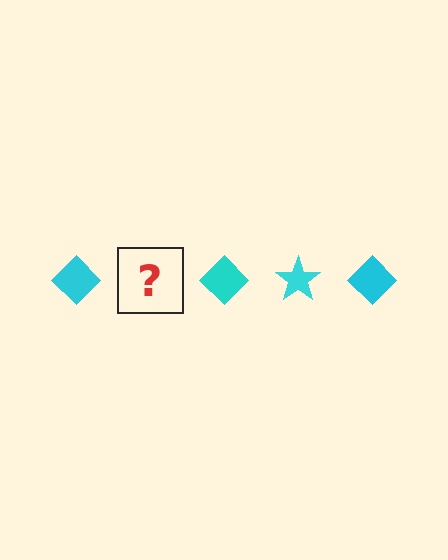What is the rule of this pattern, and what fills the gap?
The rule is that the pattern cycles through diamond, star shapes in cyan. The gap should be filled with a cyan star.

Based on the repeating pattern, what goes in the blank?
The blank should be a cyan star.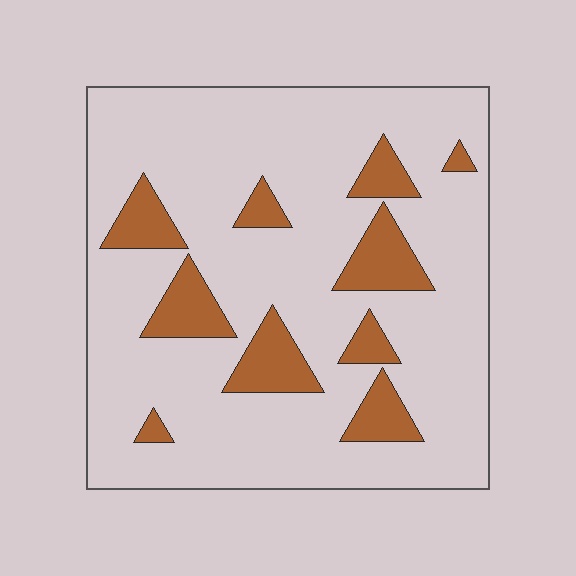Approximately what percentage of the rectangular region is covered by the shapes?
Approximately 15%.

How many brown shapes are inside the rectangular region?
10.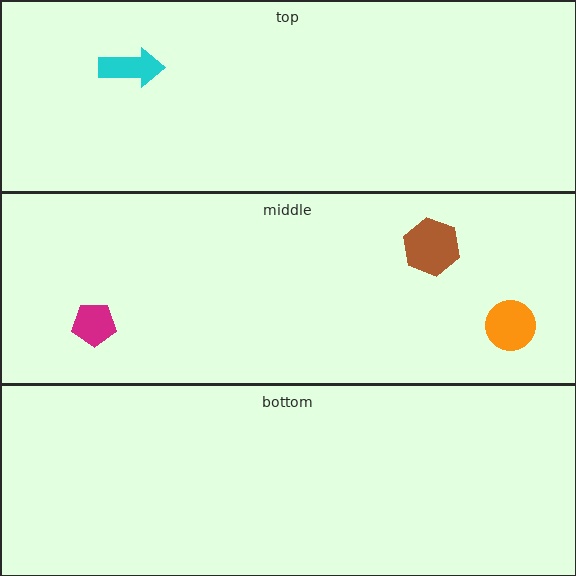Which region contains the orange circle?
The middle region.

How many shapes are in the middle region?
3.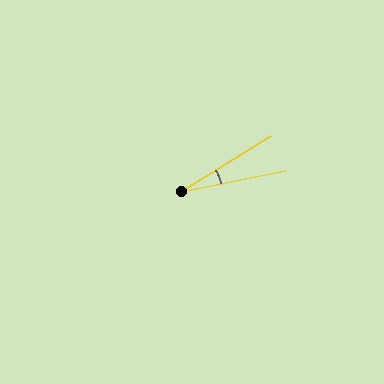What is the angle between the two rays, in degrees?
Approximately 20 degrees.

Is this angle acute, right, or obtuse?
It is acute.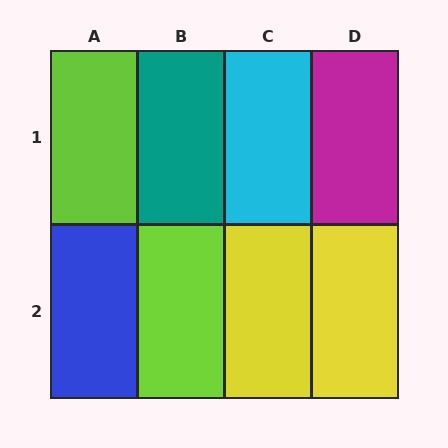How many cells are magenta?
1 cell is magenta.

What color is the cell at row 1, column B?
Teal.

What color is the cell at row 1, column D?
Magenta.